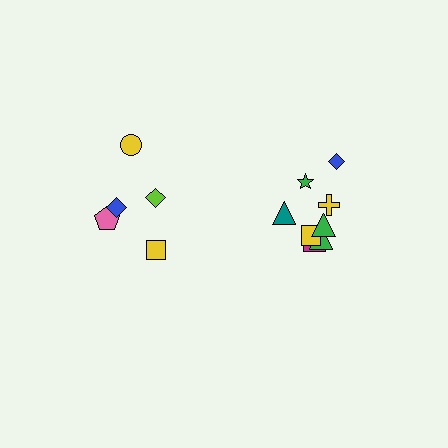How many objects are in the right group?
There are 8 objects.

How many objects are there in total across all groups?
There are 13 objects.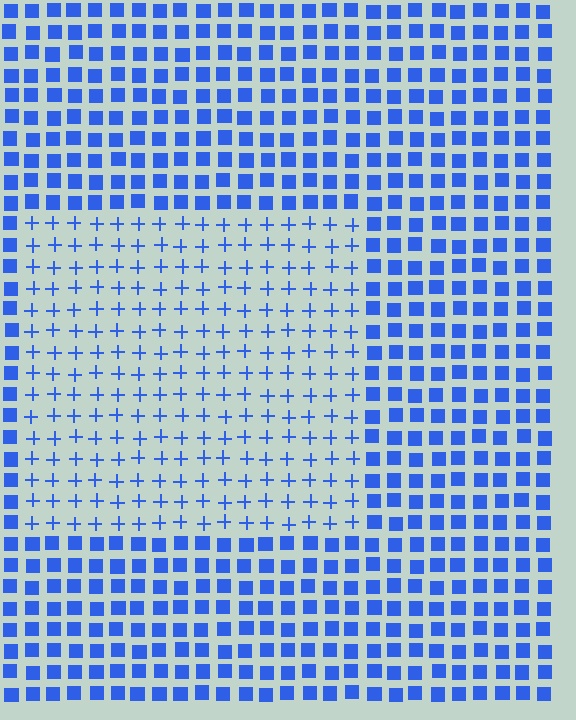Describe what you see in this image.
The image is filled with small blue elements arranged in a uniform grid. A rectangle-shaped region contains plus signs, while the surrounding area contains squares. The boundary is defined purely by the change in element shape.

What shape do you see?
I see a rectangle.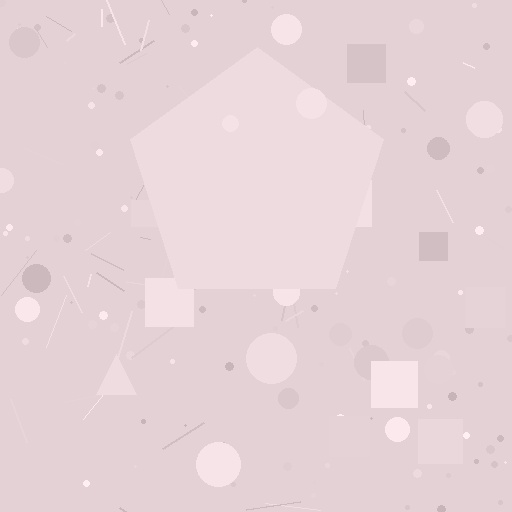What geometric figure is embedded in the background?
A pentagon is embedded in the background.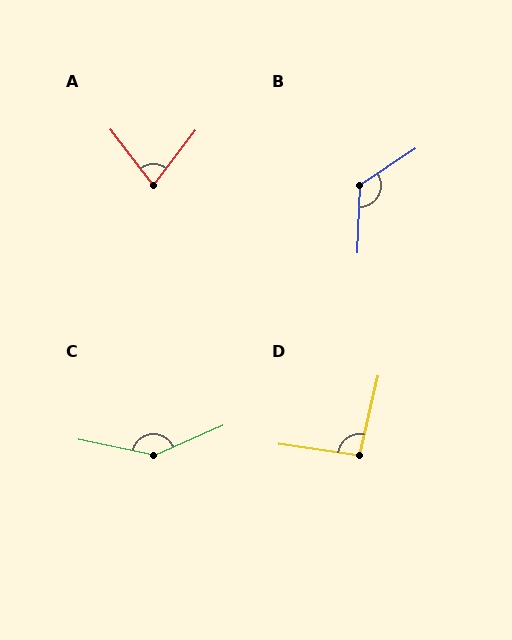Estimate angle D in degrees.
Approximately 95 degrees.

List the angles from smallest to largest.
A (74°), D (95°), B (126°), C (145°).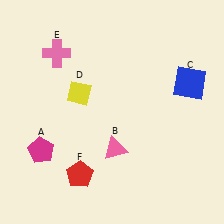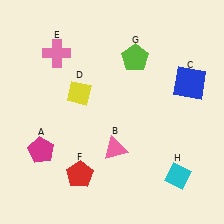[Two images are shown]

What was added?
A lime pentagon (G), a cyan diamond (H) were added in Image 2.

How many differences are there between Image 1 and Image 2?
There are 2 differences between the two images.